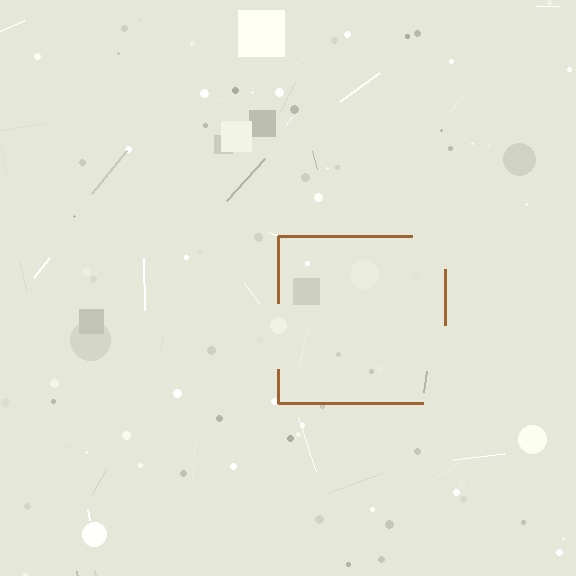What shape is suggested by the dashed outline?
The dashed outline suggests a square.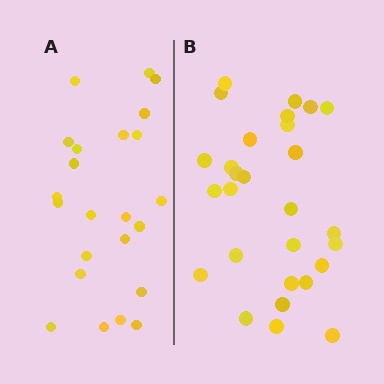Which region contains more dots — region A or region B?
Region B (the right region) has more dots.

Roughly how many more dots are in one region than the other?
Region B has about 5 more dots than region A.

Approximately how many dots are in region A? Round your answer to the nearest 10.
About 20 dots. (The exact count is 23, which rounds to 20.)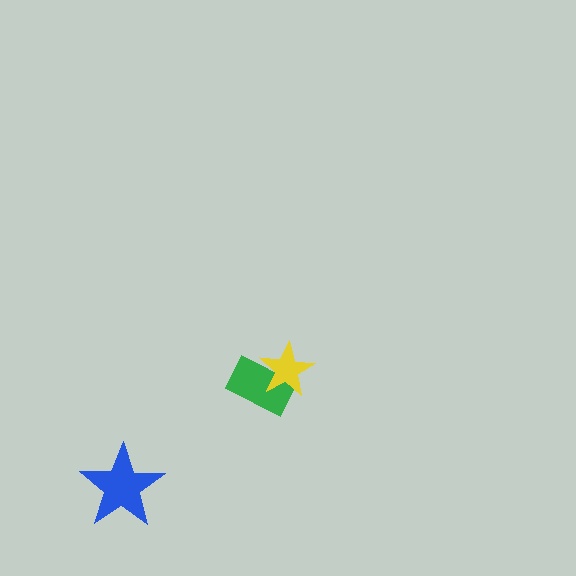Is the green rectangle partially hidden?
Yes, it is partially covered by another shape.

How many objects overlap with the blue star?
0 objects overlap with the blue star.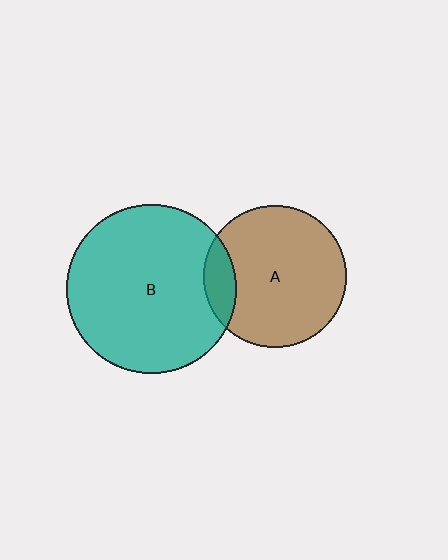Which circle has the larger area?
Circle B (teal).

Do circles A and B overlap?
Yes.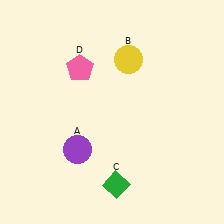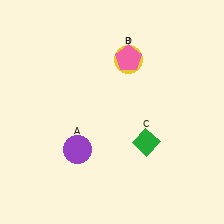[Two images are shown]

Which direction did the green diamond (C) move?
The green diamond (C) moved up.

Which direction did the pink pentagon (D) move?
The pink pentagon (D) moved right.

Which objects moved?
The objects that moved are: the green diamond (C), the pink pentagon (D).